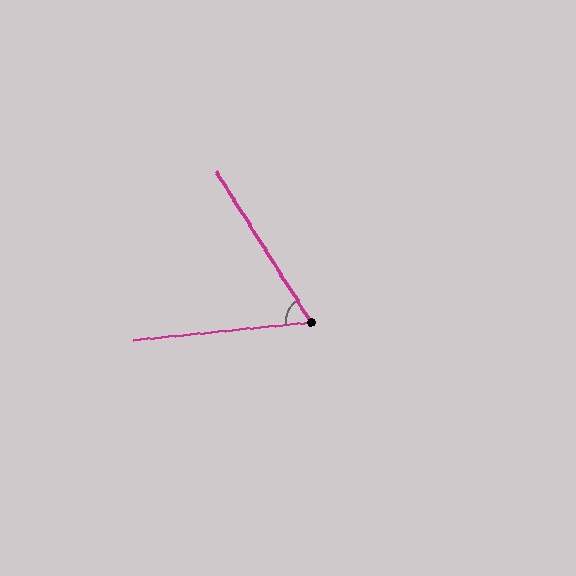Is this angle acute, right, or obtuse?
It is acute.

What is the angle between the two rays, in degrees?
Approximately 63 degrees.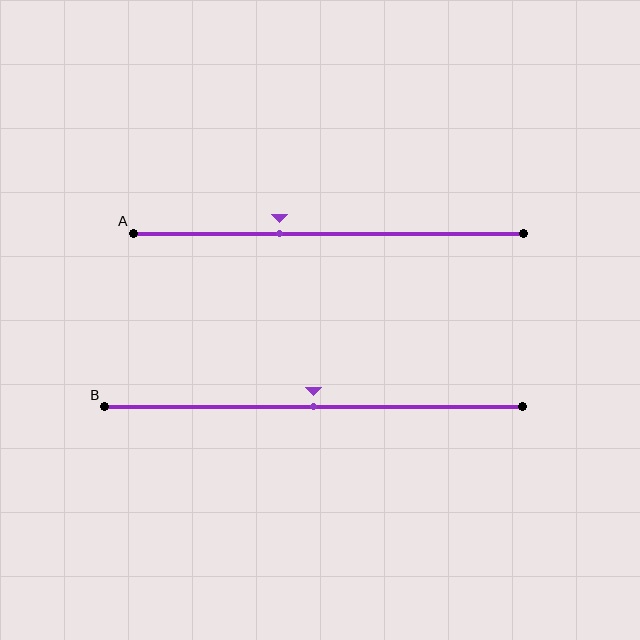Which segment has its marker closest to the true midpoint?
Segment B has its marker closest to the true midpoint.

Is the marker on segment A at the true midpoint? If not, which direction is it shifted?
No, the marker on segment A is shifted to the left by about 12% of the segment length.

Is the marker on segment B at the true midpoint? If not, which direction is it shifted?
Yes, the marker on segment B is at the true midpoint.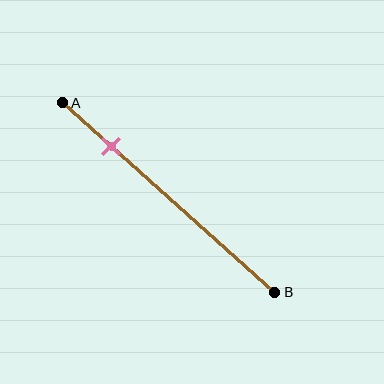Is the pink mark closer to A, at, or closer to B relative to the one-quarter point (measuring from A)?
The pink mark is approximately at the one-quarter point of segment AB.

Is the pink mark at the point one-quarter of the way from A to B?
Yes, the mark is approximately at the one-quarter point.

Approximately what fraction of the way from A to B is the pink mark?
The pink mark is approximately 25% of the way from A to B.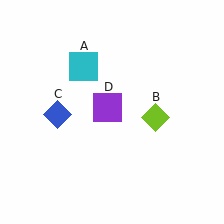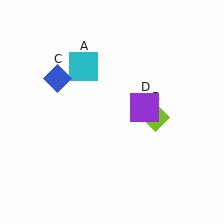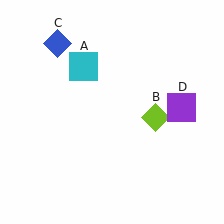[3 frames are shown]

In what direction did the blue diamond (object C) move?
The blue diamond (object C) moved up.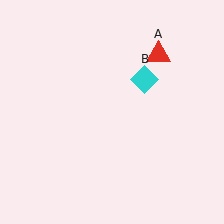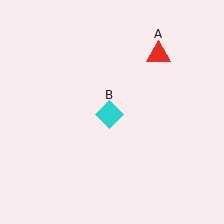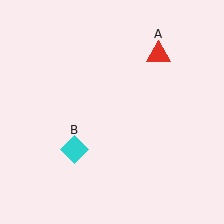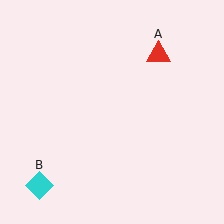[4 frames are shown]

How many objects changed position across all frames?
1 object changed position: cyan diamond (object B).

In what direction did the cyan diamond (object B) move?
The cyan diamond (object B) moved down and to the left.